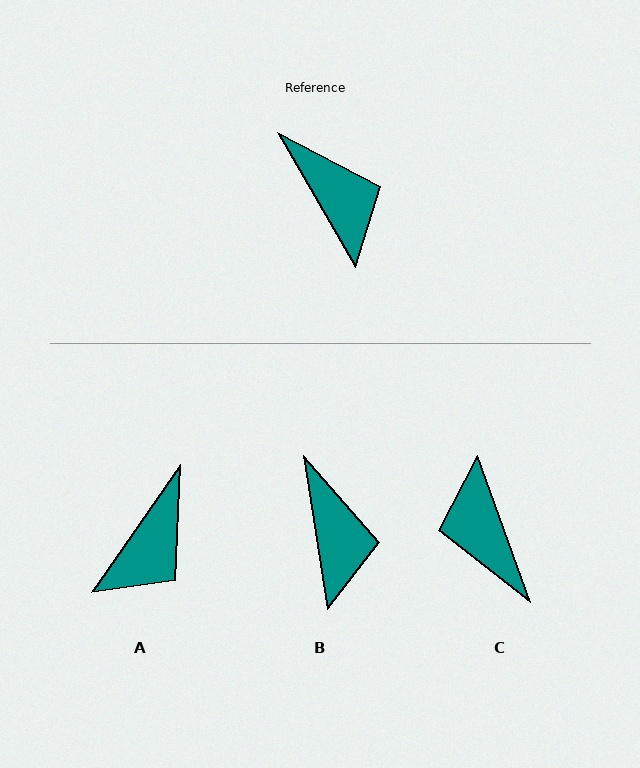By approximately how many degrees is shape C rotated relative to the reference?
Approximately 170 degrees counter-clockwise.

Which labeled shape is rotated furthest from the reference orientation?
C, about 170 degrees away.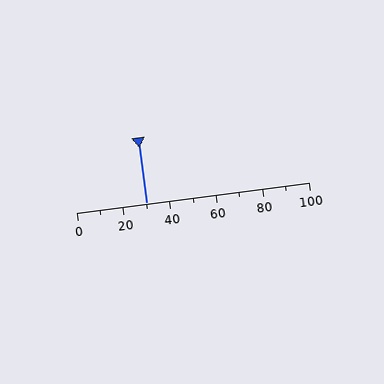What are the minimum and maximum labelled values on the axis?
The axis runs from 0 to 100.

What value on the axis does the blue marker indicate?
The marker indicates approximately 30.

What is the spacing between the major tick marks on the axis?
The major ticks are spaced 20 apart.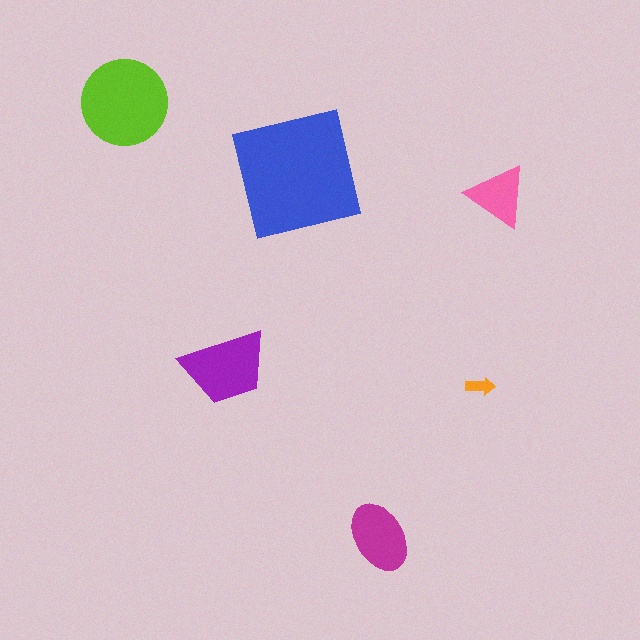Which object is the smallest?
The orange arrow.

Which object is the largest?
The blue square.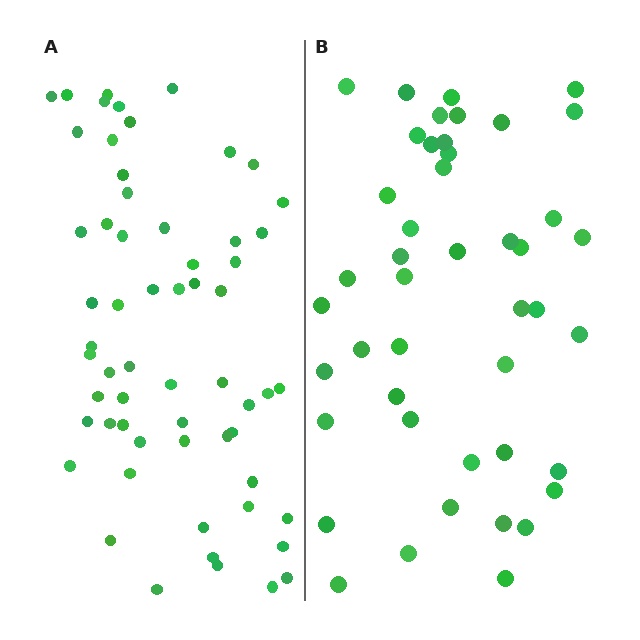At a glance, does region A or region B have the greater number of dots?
Region A (the left region) has more dots.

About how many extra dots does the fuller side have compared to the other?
Region A has approximately 15 more dots than region B.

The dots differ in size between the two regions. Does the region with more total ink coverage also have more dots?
No. Region B has more total ink coverage because its dots are larger, but region A actually contains more individual dots. Total area can be misleading — the number of items is what matters here.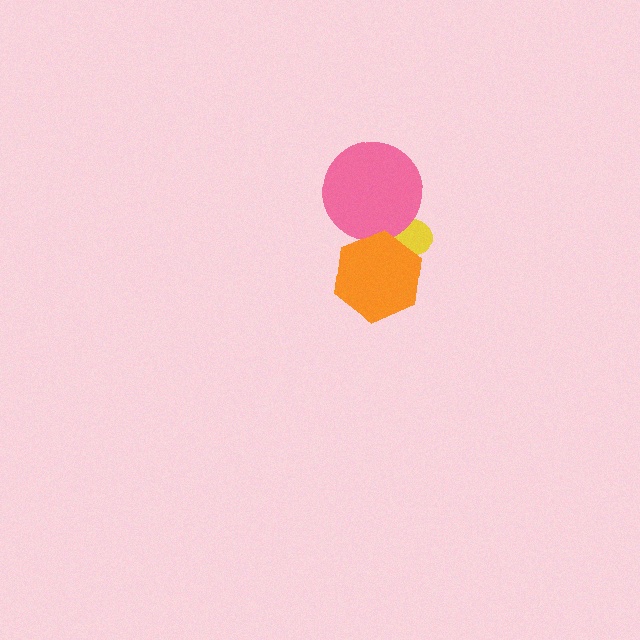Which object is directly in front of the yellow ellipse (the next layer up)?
The pink circle is directly in front of the yellow ellipse.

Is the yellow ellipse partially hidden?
Yes, it is partially covered by another shape.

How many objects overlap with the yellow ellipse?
2 objects overlap with the yellow ellipse.